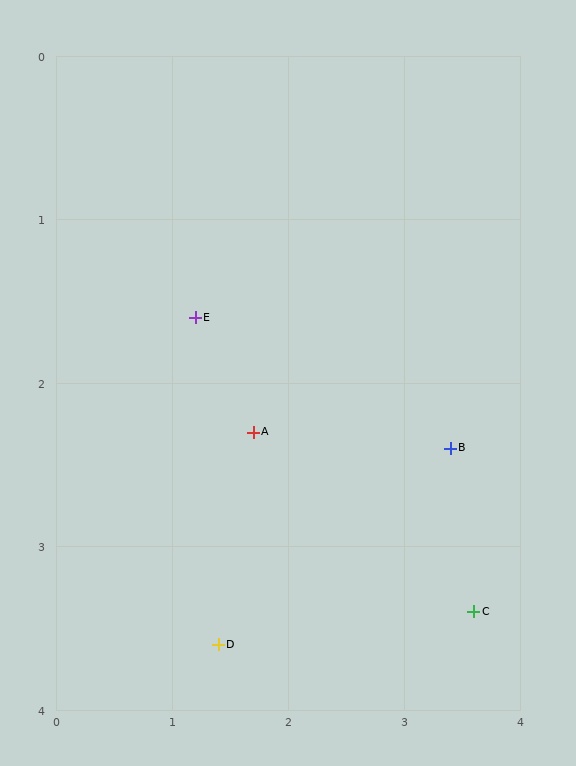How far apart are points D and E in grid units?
Points D and E are about 2.0 grid units apart.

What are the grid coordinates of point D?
Point D is at approximately (1.4, 3.6).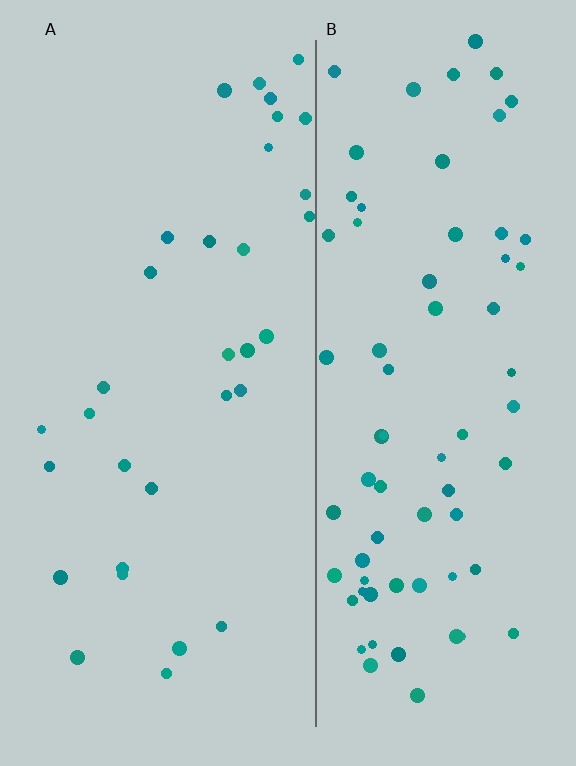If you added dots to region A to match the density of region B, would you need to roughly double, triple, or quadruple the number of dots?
Approximately double.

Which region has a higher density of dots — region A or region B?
B (the right).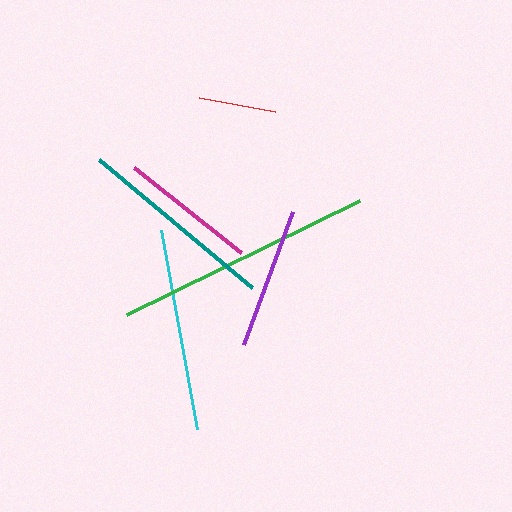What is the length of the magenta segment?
The magenta segment is approximately 136 pixels long.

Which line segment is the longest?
The green line is the longest at approximately 260 pixels.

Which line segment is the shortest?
The red line is the shortest at approximately 78 pixels.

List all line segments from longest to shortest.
From longest to shortest: green, cyan, teal, purple, magenta, red.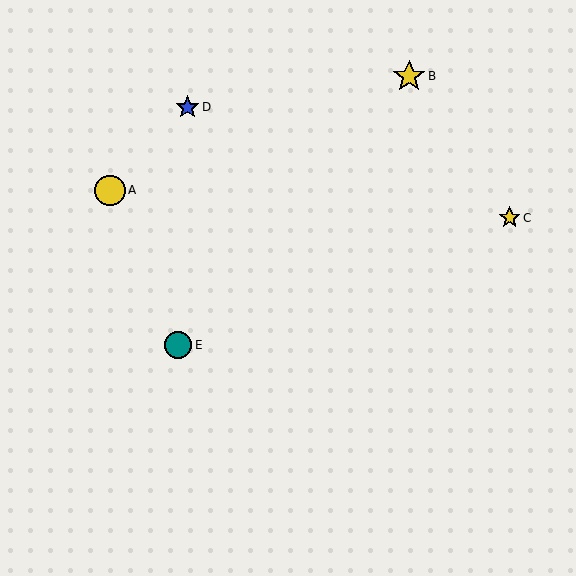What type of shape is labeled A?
Shape A is a yellow circle.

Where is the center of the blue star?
The center of the blue star is at (187, 107).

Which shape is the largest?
The yellow star (labeled B) is the largest.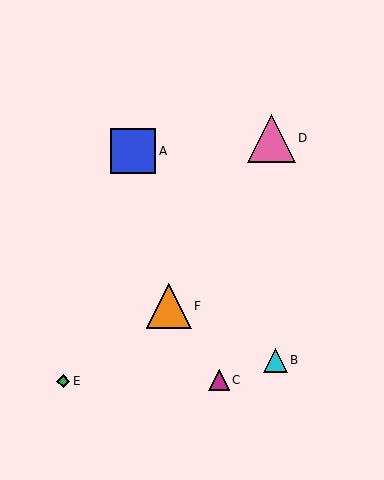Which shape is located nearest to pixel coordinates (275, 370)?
The cyan triangle (labeled B) at (275, 360) is nearest to that location.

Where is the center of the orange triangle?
The center of the orange triangle is at (169, 306).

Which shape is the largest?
The pink triangle (labeled D) is the largest.